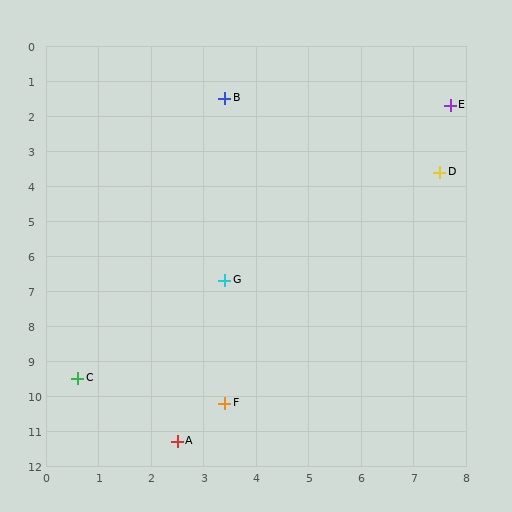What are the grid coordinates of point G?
Point G is at approximately (3.4, 6.7).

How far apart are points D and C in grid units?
Points D and C are about 9.1 grid units apart.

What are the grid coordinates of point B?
Point B is at approximately (3.4, 1.5).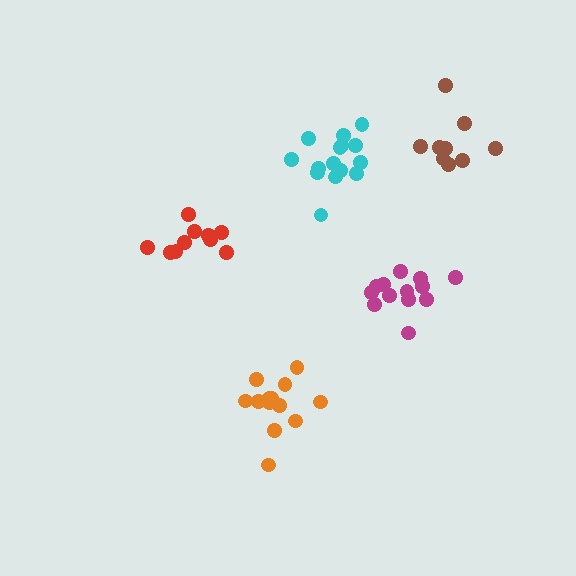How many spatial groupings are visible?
There are 5 spatial groupings.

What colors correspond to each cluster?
The clusters are colored: red, orange, cyan, magenta, brown.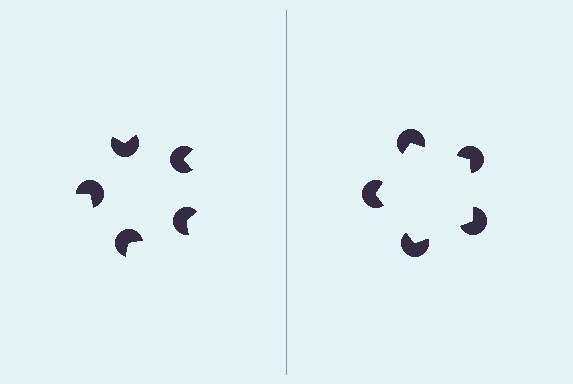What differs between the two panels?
The pac-man discs are positioned identically on both sides; only the wedge orientations differ. On the right they align to a pentagon; on the left they are misaligned.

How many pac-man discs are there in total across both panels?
10 — 5 on each side.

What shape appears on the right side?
An illusory pentagon.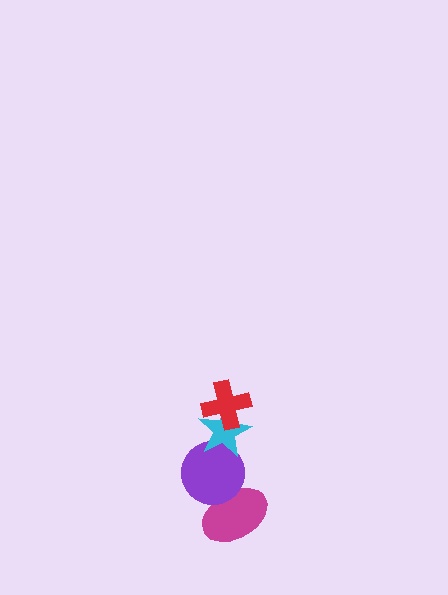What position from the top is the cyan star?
The cyan star is 2nd from the top.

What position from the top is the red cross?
The red cross is 1st from the top.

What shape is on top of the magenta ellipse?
The purple circle is on top of the magenta ellipse.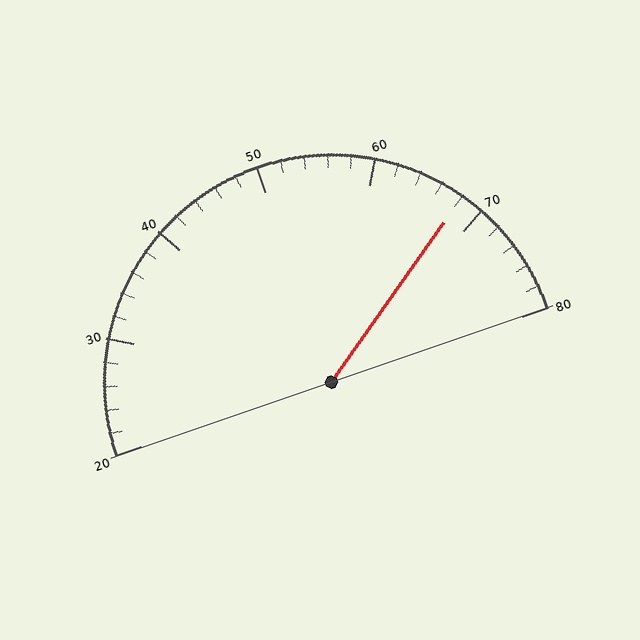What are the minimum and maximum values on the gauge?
The gauge ranges from 20 to 80.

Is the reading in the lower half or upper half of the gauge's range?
The reading is in the upper half of the range (20 to 80).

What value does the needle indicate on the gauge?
The needle indicates approximately 68.